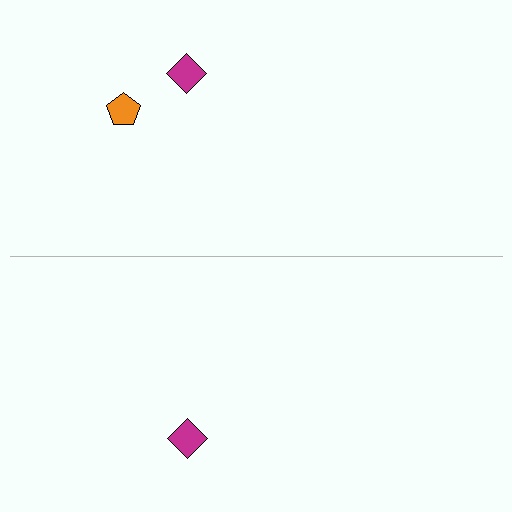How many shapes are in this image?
There are 3 shapes in this image.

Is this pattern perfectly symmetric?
No, the pattern is not perfectly symmetric. A orange pentagon is missing from the bottom side.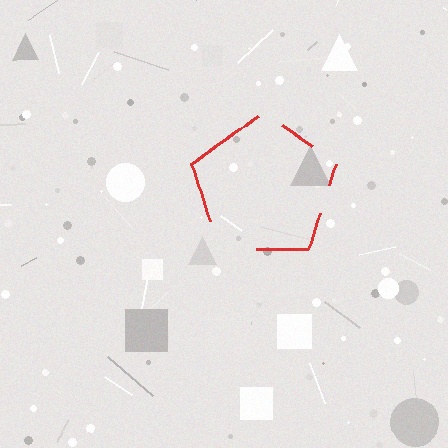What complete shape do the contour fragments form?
The contour fragments form a pentagon.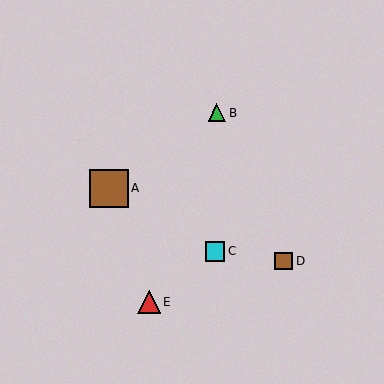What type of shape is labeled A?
Shape A is a brown square.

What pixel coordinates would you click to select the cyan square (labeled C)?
Click at (215, 251) to select the cyan square C.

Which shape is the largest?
The brown square (labeled A) is the largest.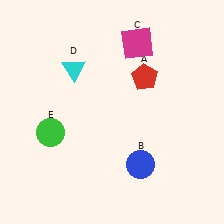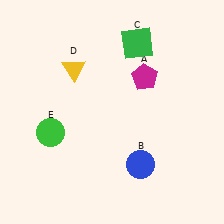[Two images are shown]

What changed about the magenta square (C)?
In Image 1, C is magenta. In Image 2, it changed to green.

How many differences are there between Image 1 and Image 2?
There are 3 differences between the two images.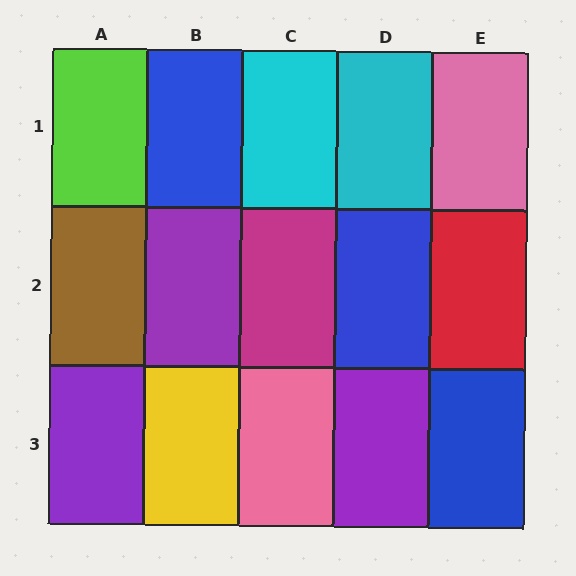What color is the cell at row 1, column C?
Cyan.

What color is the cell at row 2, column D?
Blue.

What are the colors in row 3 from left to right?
Purple, yellow, pink, purple, blue.